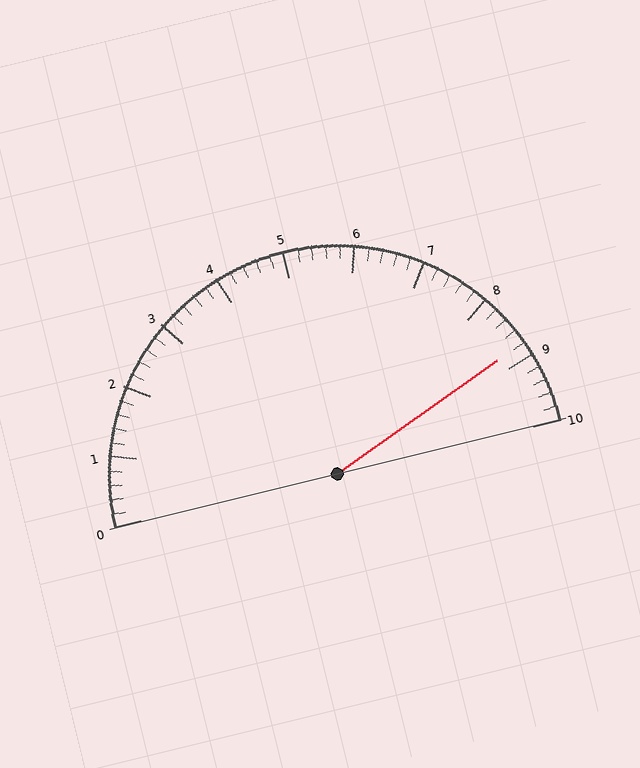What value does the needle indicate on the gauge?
The needle indicates approximately 8.8.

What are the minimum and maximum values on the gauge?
The gauge ranges from 0 to 10.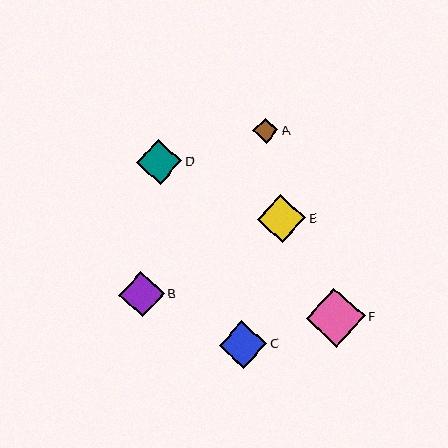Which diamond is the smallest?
Diamond A is the smallest with a size of approximately 25 pixels.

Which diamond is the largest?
Diamond F is the largest with a size of approximately 59 pixels.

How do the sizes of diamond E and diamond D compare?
Diamond E and diamond D are approximately the same size.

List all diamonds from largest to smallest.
From largest to smallest: F, E, C, B, D, A.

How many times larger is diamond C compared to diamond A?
Diamond C is approximately 1.9 times the size of diamond A.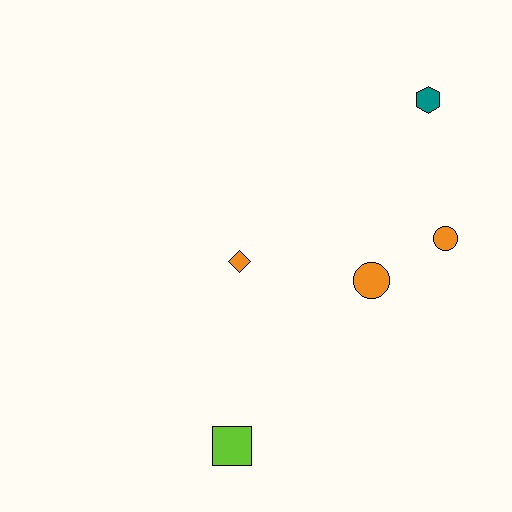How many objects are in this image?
There are 5 objects.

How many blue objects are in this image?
There are no blue objects.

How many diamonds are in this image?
There is 1 diamond.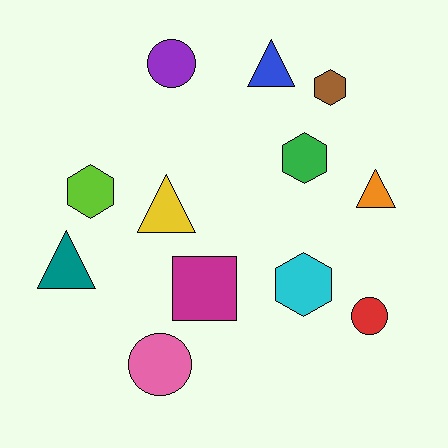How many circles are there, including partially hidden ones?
There are 3 circles.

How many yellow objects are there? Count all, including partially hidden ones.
There is 1 yellow object.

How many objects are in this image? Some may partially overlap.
There are 12 objects.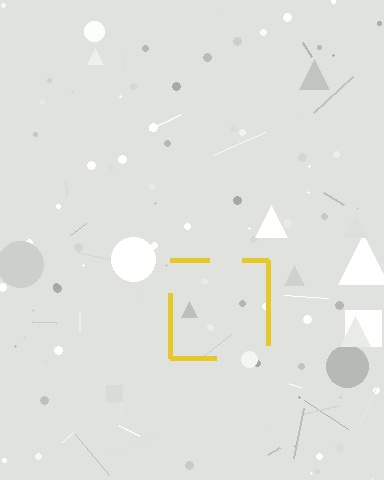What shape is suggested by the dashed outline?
The dashed outline suggests a square.